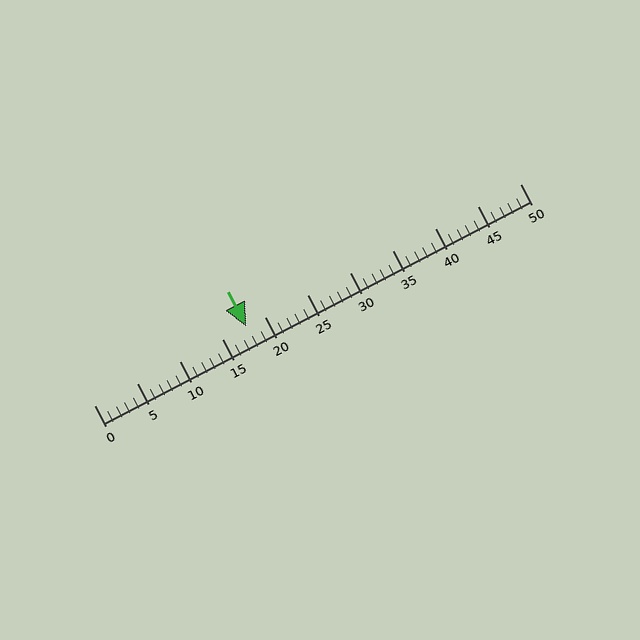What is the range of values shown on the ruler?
The ruler shows values from 0 to 50.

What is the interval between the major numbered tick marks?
The major tick marks are spaced 5 units apart.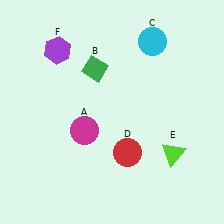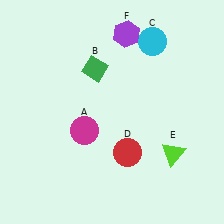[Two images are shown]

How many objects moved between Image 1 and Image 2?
1 object moved between the two images.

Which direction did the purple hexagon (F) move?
The purple hexagon (F) moved right.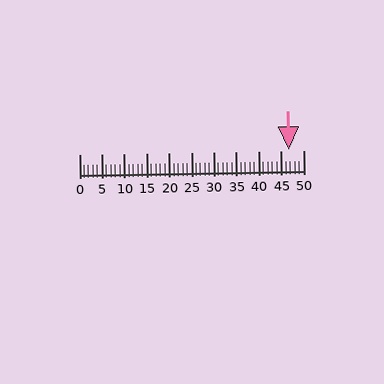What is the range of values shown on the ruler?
The ruler shows values from 0 to 50.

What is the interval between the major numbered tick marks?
The major tick marks are spaced 5 units apart.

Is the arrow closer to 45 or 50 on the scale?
The arrow is closer to 45.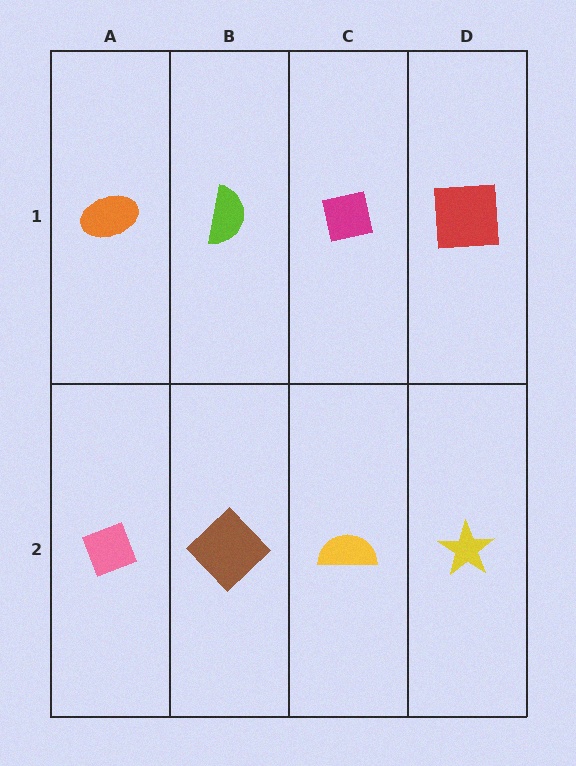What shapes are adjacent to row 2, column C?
A magenta square (row 1, column C), a brown diamond (row 2, column B), a yellow star (row 2, column D).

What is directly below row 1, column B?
A brown diamond.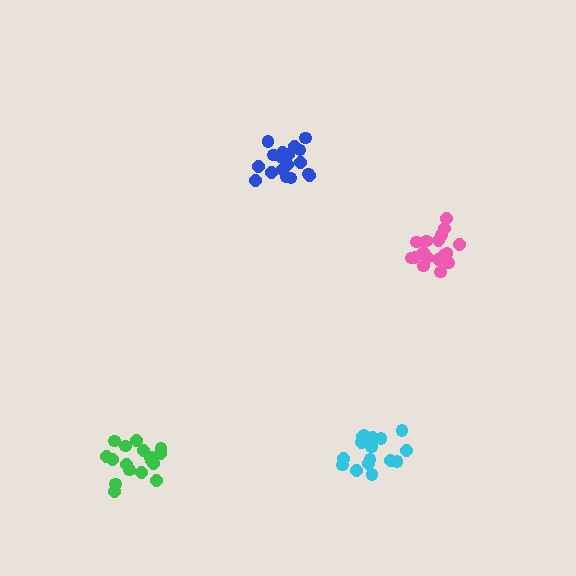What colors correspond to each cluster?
The clusters are colored: green, pink, cyan, blue.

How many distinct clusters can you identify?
There are 4 distinct clusters.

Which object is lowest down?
The green cluster is bottommost.